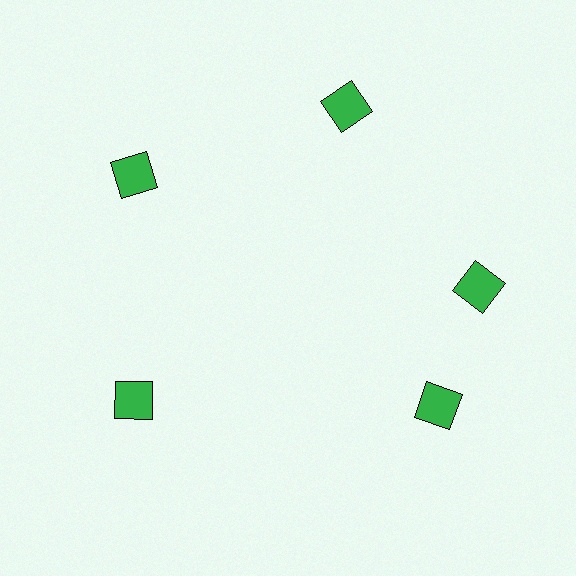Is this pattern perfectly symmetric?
No. The 5 green squares are arranged in a ring, but one element near the 5 o'clock position is rotated out of alignment along the ring, breaking the 5-fold rotational symmetry.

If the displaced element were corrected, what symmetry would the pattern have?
It would have 5-fold rotational symmetry — the pattern would map onto itself every 72 degrees.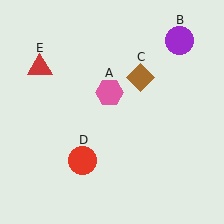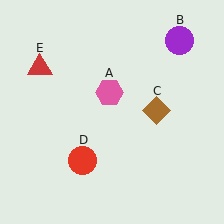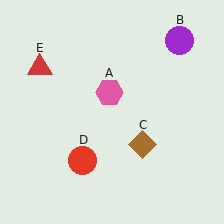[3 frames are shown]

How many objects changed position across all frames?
1 object changed position: brown diamond (object C).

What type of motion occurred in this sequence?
The brown diamond (object C) rotated clockwise around the center of the scene.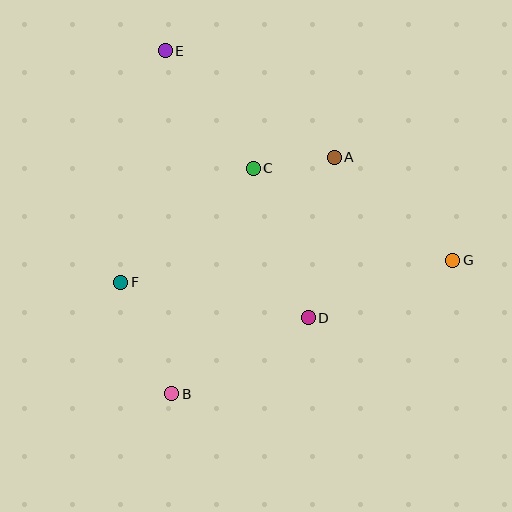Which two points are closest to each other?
Points A and C are closest to each other.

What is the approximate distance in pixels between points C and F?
The distance between C and F is approximately 175 pixels.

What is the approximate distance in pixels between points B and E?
The distance between B and E is approximately 343 pixels.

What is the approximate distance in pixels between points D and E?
The distance between D and E is approximately 303 pixels.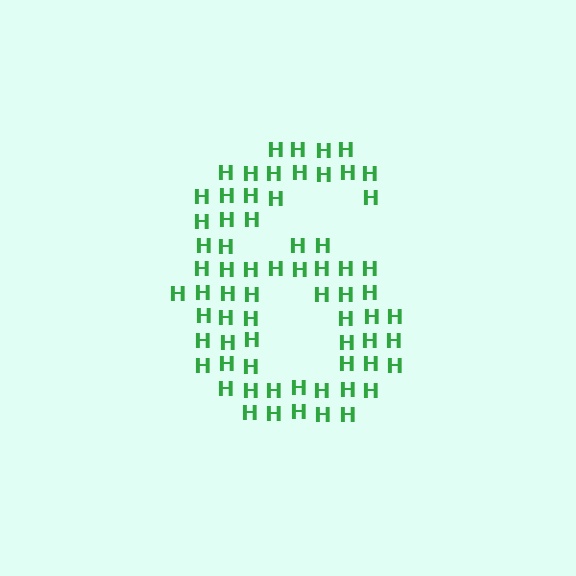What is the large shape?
The large shape is the digit 6.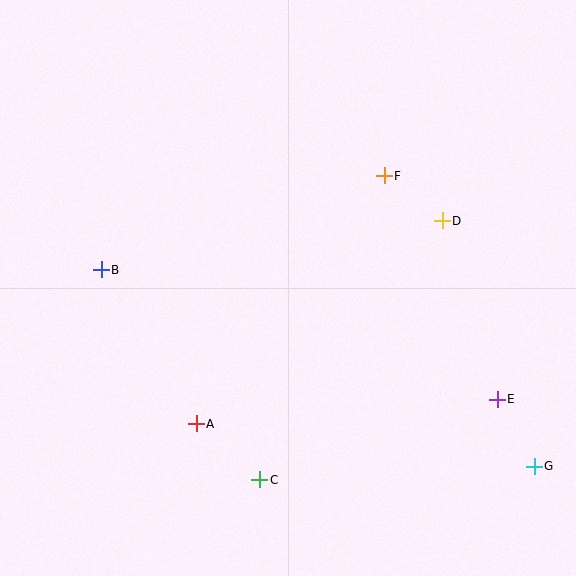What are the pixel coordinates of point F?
Point F is at (384, 176).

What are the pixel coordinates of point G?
Point G is at (534, 466).